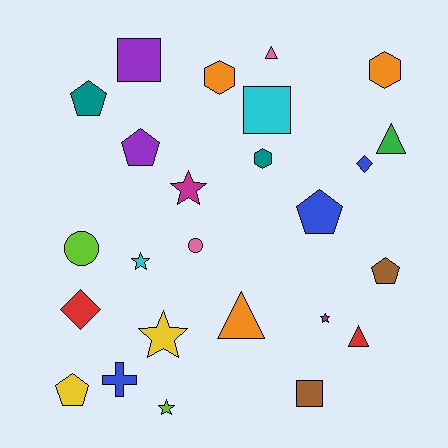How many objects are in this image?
There are 25 objects.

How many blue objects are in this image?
There are 3 blue objects.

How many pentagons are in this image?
There are 5 pentagons.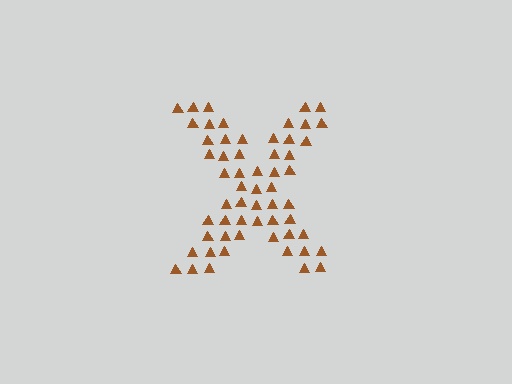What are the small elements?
The small elements are triangles.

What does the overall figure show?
The overall figure shows the letter X.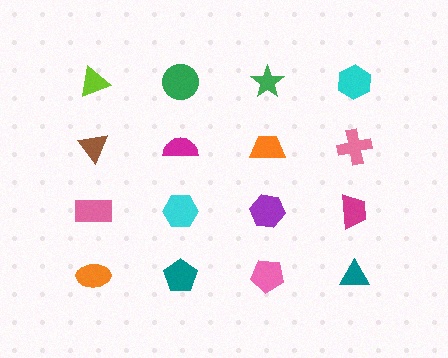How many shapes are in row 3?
4 shapes.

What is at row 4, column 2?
A teal pentagon.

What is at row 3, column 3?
A purple hexagon.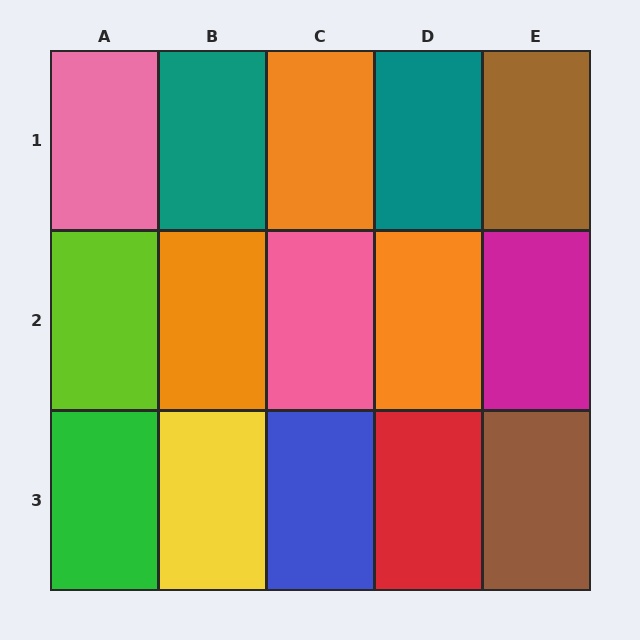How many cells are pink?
2 cells are pink.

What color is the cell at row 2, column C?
Pink.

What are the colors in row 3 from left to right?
Green, yellow, blue, red, brown.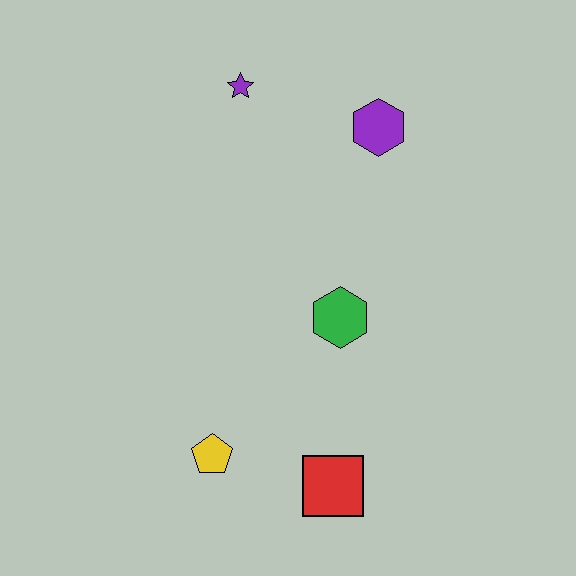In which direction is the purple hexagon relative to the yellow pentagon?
The purple hexagon is above the yellow pentagon.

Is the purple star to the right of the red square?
No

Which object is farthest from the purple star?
The red square is farthest from the purple star.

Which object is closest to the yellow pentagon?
The red square is closest to the yellow pentagon.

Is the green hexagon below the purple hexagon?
Yes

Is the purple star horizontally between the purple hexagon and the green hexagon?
No